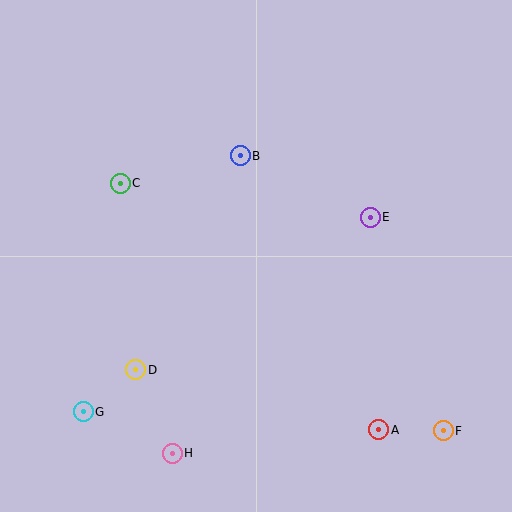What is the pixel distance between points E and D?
The distance between E and D is 280 pixels.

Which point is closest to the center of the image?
Point B at (240, 156) is closest to the center.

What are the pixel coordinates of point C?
Point C is at (120, 183).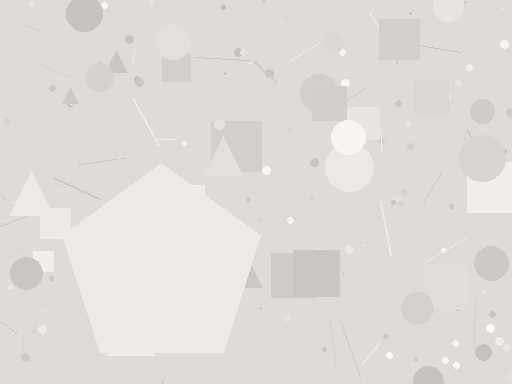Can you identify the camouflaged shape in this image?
The camouflaged shape is a pentagon.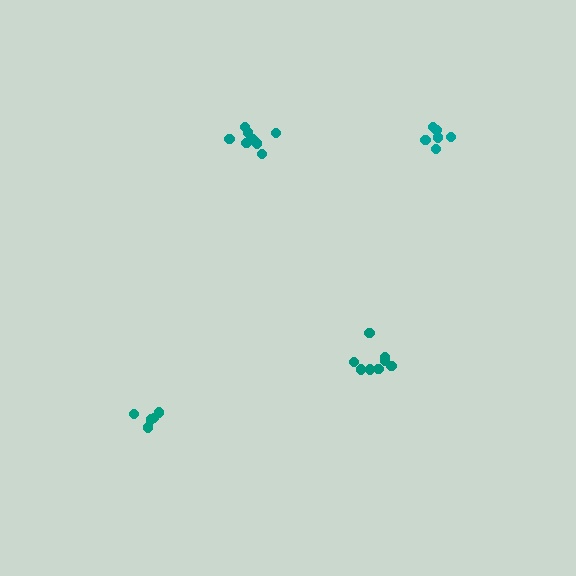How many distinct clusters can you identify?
There are 4 distinct clusters.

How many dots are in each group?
Group 1: 9 dots, Group 2: 8 dots, Group 3: 5 dots, Group 4: 6 dots (28 total).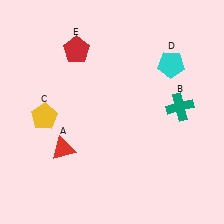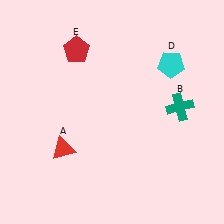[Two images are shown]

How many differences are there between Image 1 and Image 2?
There is 1 difference between the two images.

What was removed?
The yellow pentagon (C) was removed in Image 2.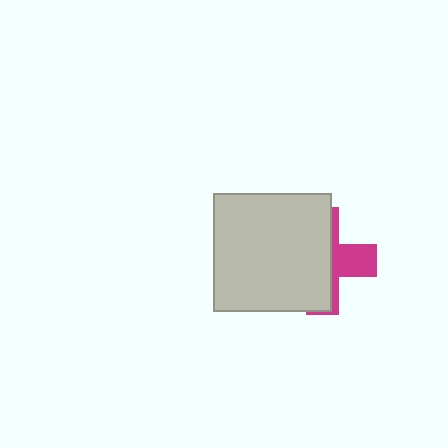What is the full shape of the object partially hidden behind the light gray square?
The partially hidden object is a magenta cross.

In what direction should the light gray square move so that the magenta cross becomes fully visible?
The light gray square should move left. That is the shortest direction to clear the overlap and leave the magenta cross fully visible.